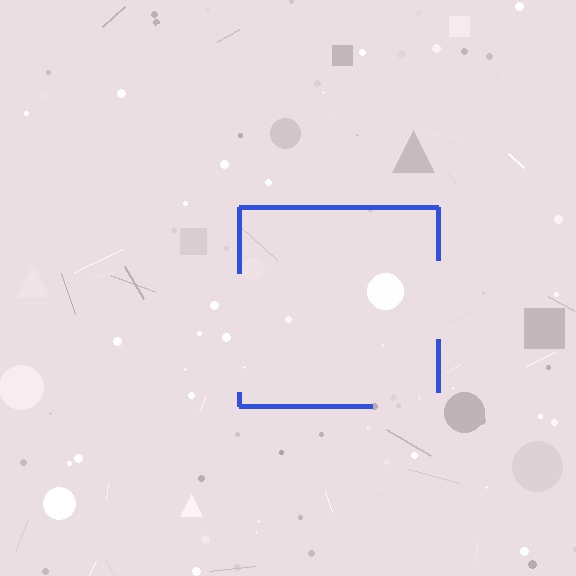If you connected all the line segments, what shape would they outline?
They would outline a square.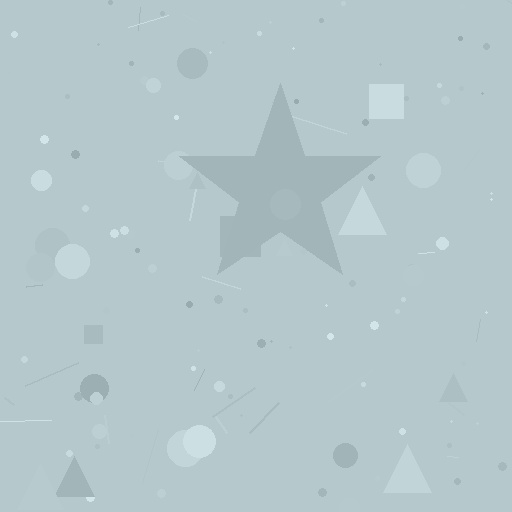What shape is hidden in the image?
A star is hidden in the image.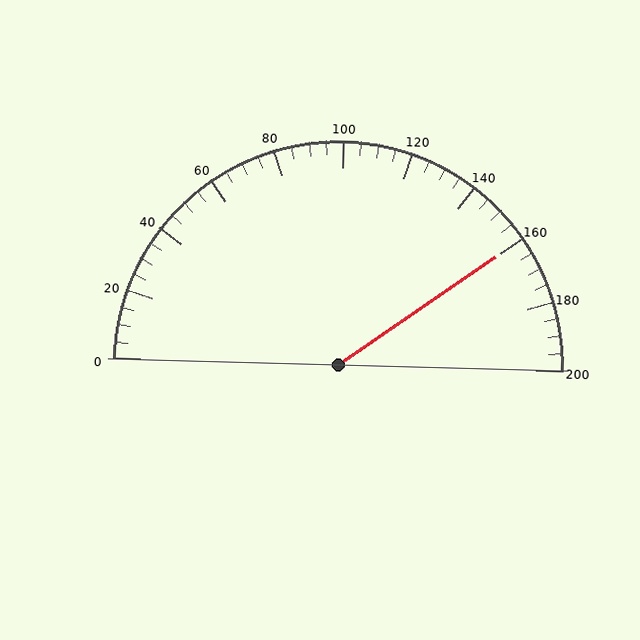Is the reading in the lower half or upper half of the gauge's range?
The reading is in the upper half of the range (0 to 200).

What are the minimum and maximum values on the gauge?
The gauge ranges from 0 to 200.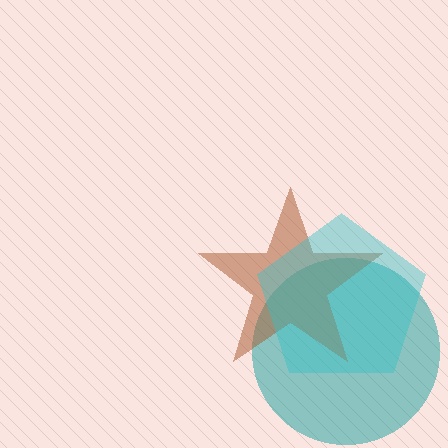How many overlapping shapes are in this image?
There are 3 overlapping shapes in the image.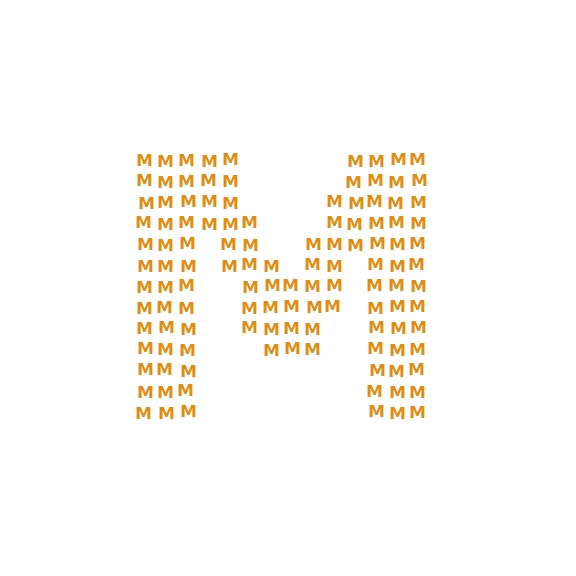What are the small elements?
The small elements are letter M's.